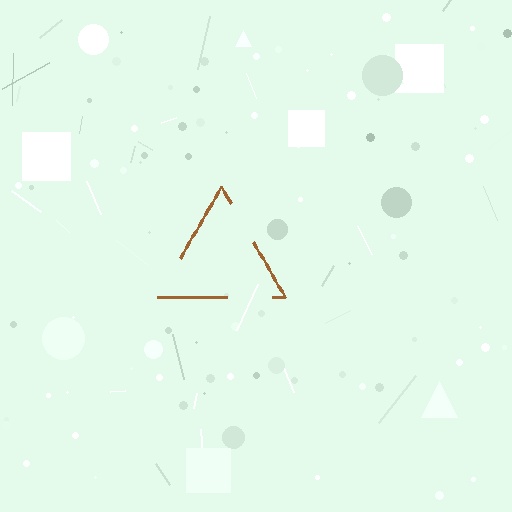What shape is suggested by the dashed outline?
The dashed outline suggests a triangle.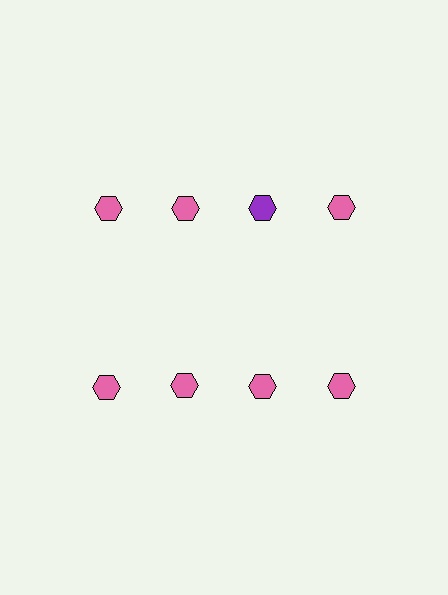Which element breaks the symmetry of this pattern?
The purple hexagon in the top row, center column breaks the symmetry. All other shapes are pink hexagons.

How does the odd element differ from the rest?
It has a different color: purple instead of pink.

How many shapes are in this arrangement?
There are 8 shapes arranged in a grid pattern.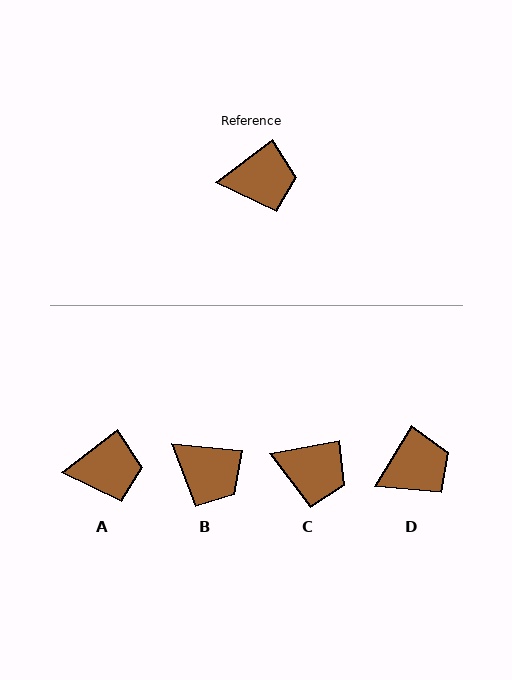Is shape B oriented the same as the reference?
No, it is off by about 43 degrees.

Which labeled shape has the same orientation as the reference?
A.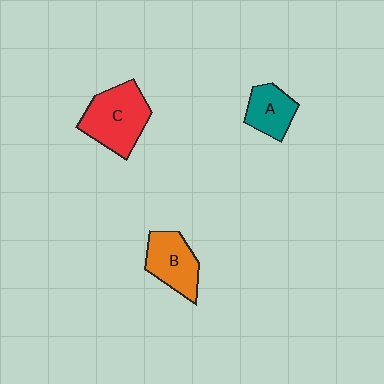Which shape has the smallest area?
Shape A (teal).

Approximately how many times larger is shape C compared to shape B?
Approximately 1.3 times.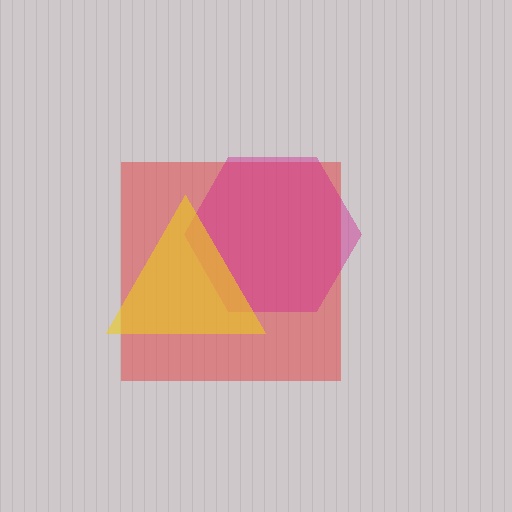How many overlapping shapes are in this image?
There are 3 overlapping shapes in the image.